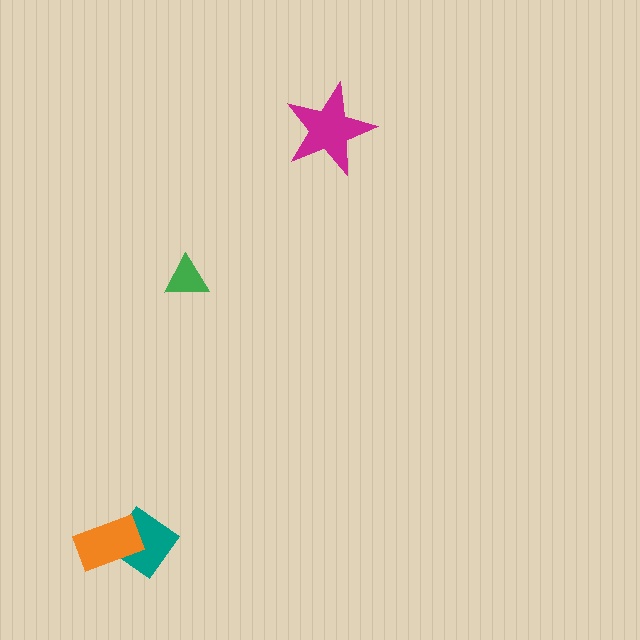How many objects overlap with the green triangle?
0 objects overlap with the green triangle.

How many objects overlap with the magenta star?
0 objects overlap with the magenta star.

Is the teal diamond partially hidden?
Yes, it is partially covered by another shape.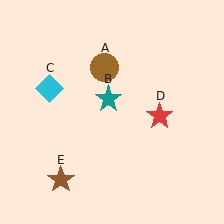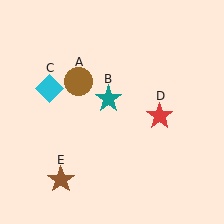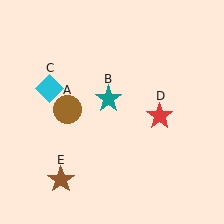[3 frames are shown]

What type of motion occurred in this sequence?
The brown circle (object A) rotated counterclockwise around the center of the scene.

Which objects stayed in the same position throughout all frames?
Teal star (object B) and cyan diamond (object C) and red star (object D) and brown star (object E) remained stationary.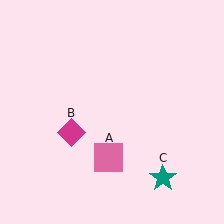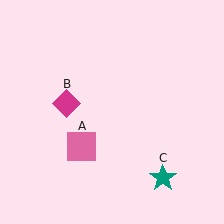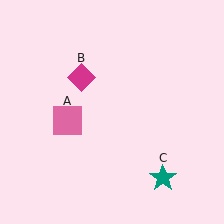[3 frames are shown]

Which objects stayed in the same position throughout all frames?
Teal star (object C) remained stationary.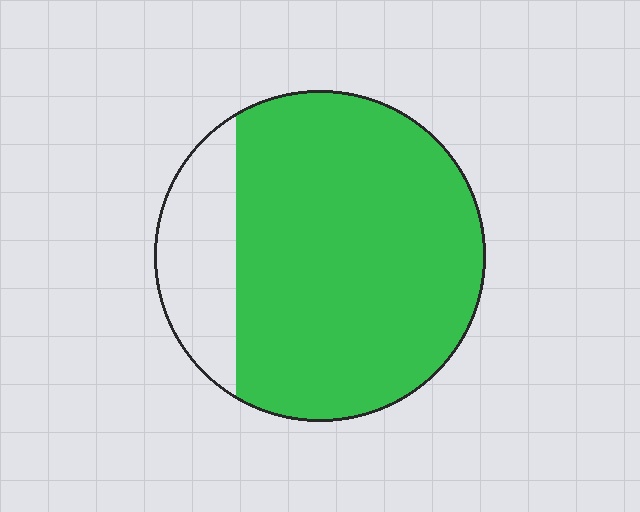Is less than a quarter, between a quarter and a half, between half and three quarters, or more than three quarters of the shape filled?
More than three quarters.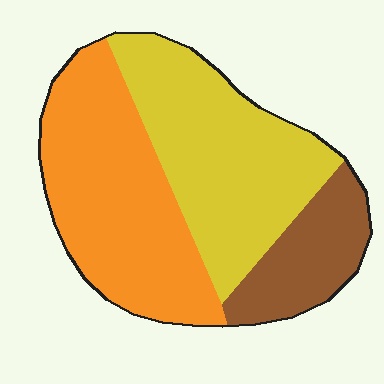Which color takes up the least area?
Brown, at roughly 15%.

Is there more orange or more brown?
Orange.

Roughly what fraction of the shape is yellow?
Yellow takes up about two fifths (2/5) of the shape.